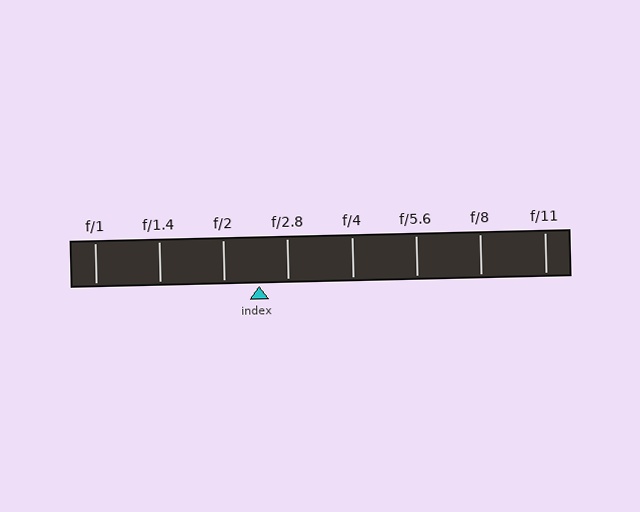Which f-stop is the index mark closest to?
The index mark is closest to f/2.8.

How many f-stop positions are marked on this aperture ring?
There are 8 f-stop positions marked.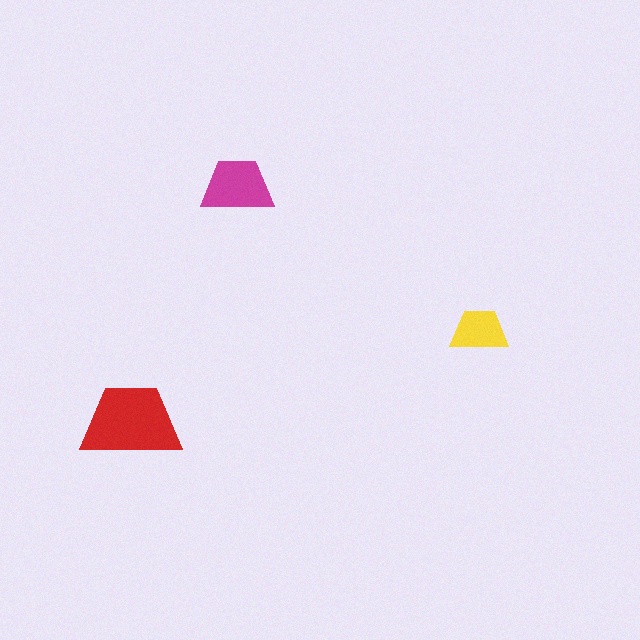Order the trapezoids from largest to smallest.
the red one, the magenta one, the yellow one.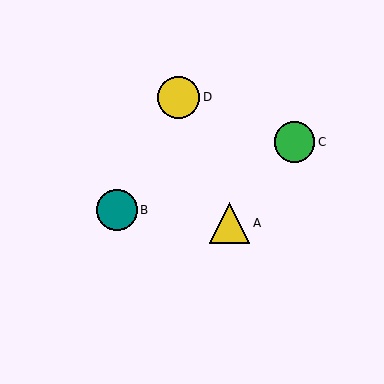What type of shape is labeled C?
Shape C is a green circle.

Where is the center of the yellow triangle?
The center of the yellow triangle is at (230, 223).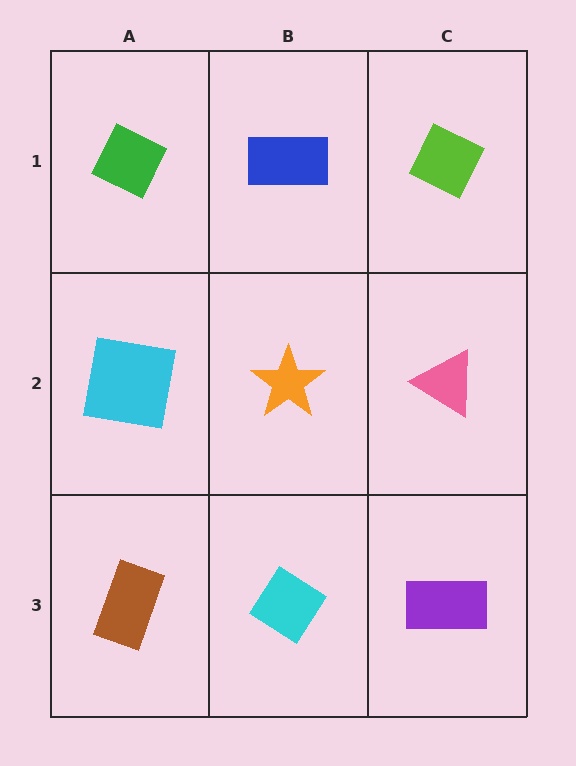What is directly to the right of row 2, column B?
A pink triangle.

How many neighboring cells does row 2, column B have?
4.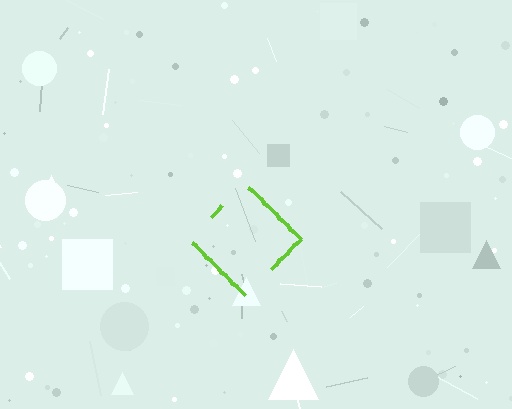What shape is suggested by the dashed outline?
The dashed outline suggests a diamond.